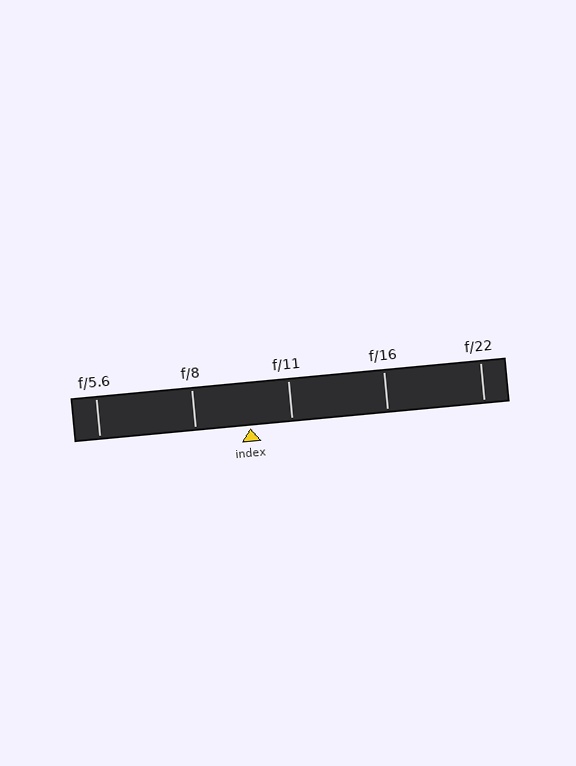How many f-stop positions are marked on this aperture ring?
There are 5 f-stop positions marked.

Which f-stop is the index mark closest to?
The index mark is closest to f/11.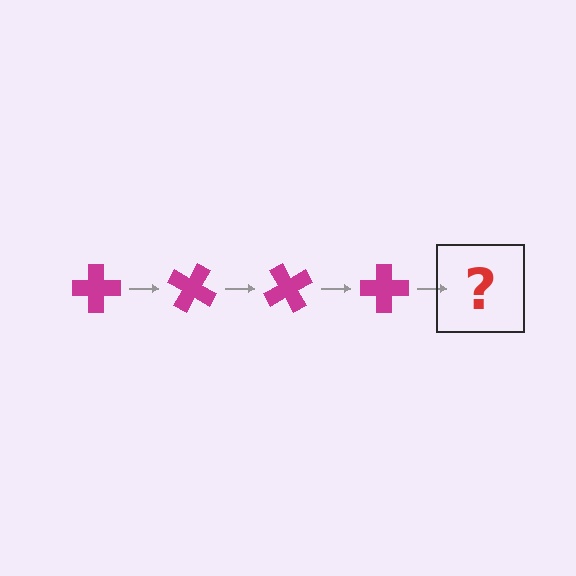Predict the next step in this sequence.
The next step is a magenta cross rotated 120 degrees.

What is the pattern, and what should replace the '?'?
The pattern is that the cross rotates 30 degrees each step. The '?' should be a magenta cross rotated 120 degrees.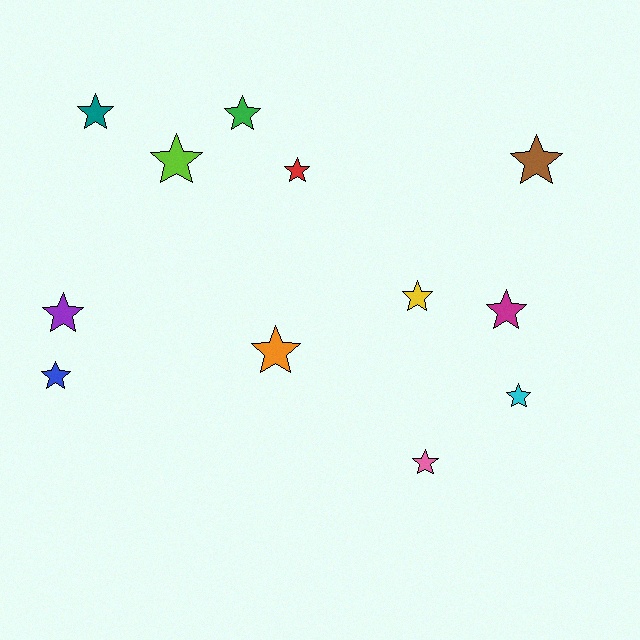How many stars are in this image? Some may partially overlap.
There are 12 stars.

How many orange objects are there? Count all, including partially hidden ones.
There is 1 orange object.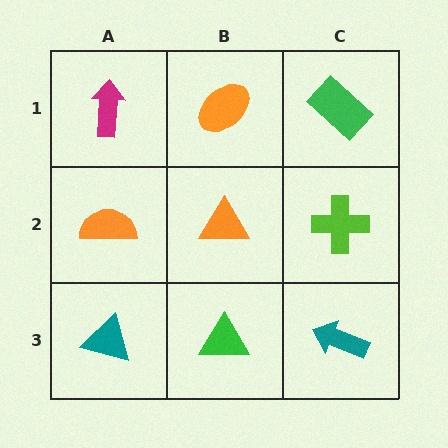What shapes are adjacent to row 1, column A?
An orange semicircle (row 2, column A), an orange ellipse (row 1, column B).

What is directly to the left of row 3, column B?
A teal triangle.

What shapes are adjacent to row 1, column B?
An orange triangle (row 2, column B), a magenta arrow (row 1, column A), a green rectangle (row 1, column C).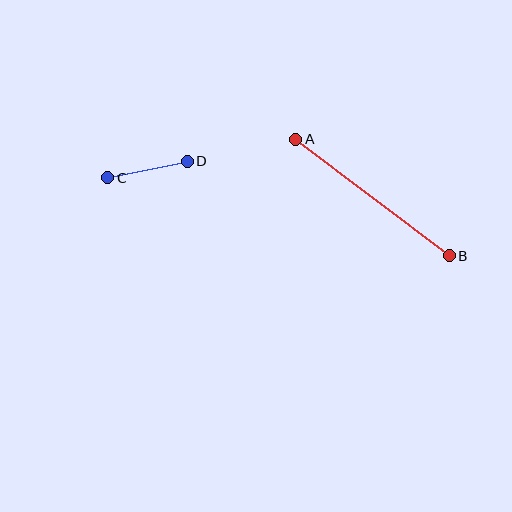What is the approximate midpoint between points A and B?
The midpoint is at approximately (372, 198) pixels.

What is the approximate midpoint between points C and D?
The midpoint is at approximately (148, 170) pixels.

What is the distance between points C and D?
The distance is approximately 81 pixels.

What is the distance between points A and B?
The distance is approximately 193 pixels.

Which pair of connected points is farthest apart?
Points A and B are farthest apart.